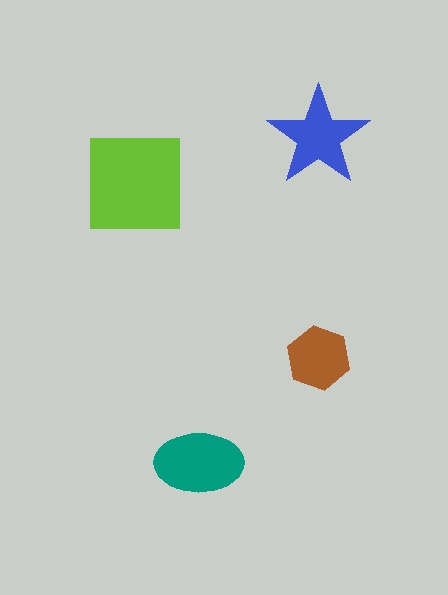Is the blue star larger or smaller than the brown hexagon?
Larger.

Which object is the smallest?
The brown hexagon.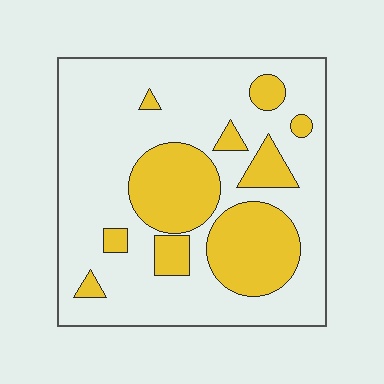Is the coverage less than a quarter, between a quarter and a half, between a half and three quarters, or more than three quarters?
Between a quarter and a half.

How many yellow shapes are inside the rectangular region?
10.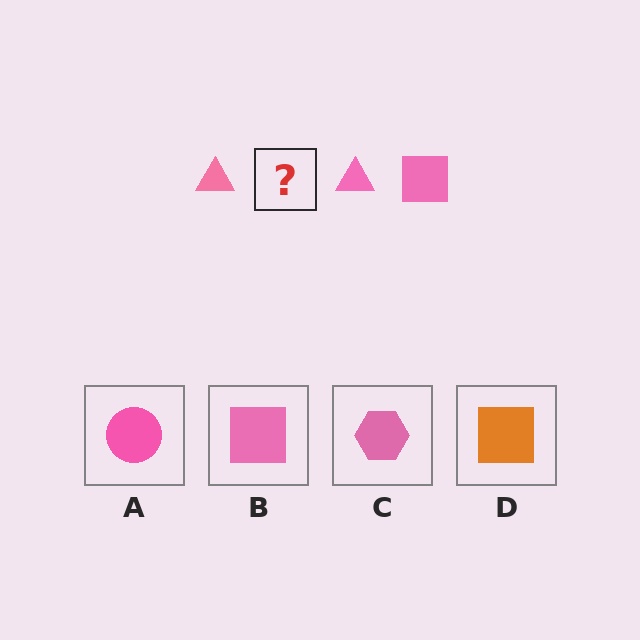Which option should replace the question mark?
Option B.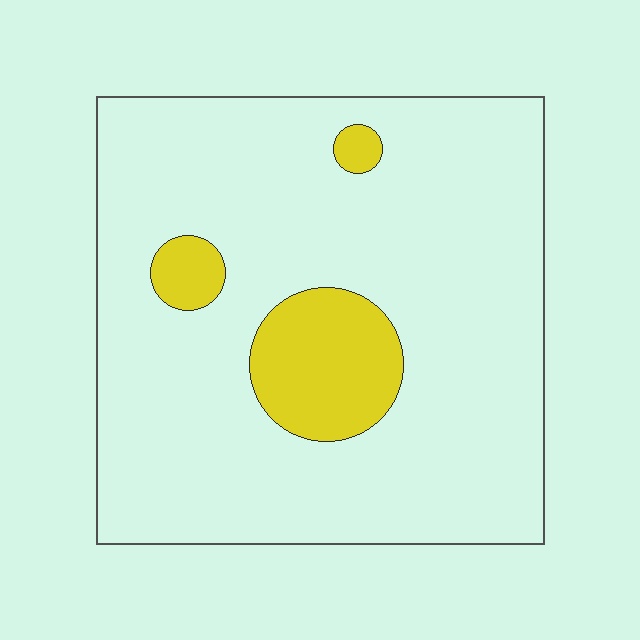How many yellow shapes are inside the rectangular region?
3.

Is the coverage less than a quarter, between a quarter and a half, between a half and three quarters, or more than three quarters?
Less than a quarter.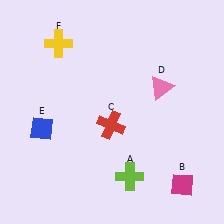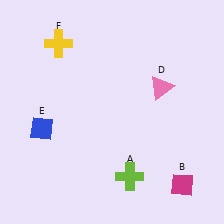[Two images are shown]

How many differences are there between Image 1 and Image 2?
There is 1 difference between the two images.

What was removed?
The red cross (C) was removed in Image 2.